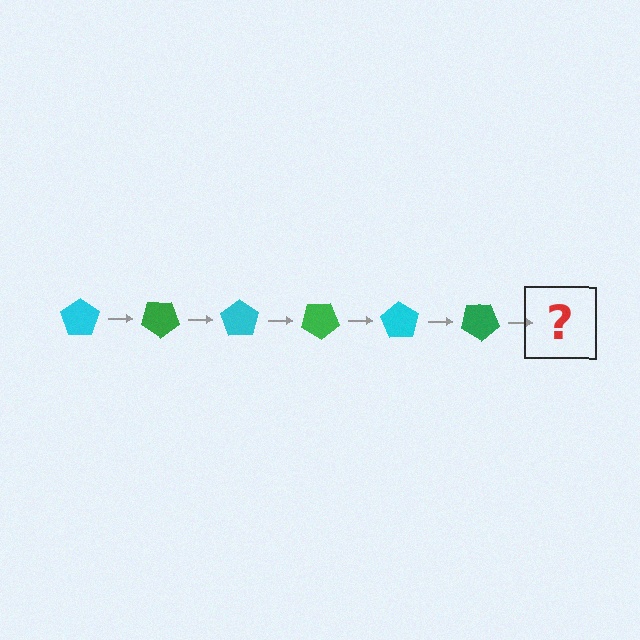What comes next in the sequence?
The next element should be a cyan pentagon, rotated 210 degrees from the start.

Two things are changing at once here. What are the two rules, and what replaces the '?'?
The two rules are that it rotates 35 degrees each step and the color cycles through cyan and green. The '?' should be a cyan pentagon, rotated 210 degrees from the start.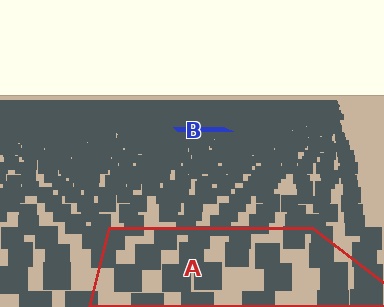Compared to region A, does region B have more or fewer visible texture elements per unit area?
Region B has more texture elements per unit area — they are packed more densely because it is farther away.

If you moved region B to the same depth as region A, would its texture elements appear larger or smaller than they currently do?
They would appear larger. At a closer depth, the same texture elements are projected at a bigger on-screen size.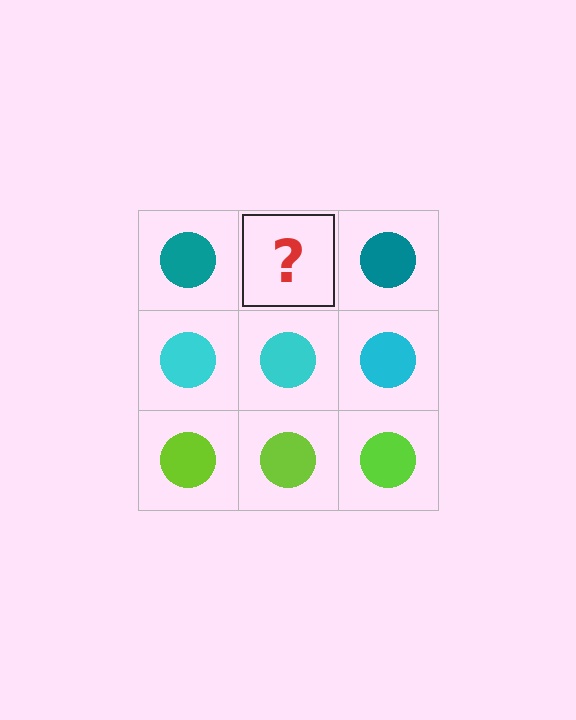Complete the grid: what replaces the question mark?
The question mark should be replaced with a teal circle.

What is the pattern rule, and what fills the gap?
The rule is that each row has a consistent color. The gap should be filled with a teal circle.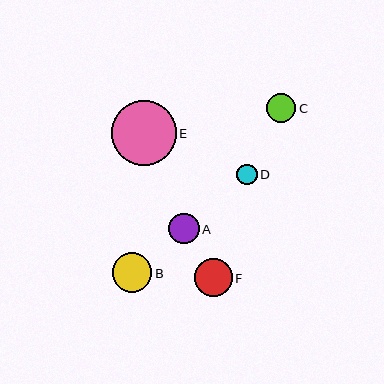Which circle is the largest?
Circle E is the largest with a size of approximately 65 pixels.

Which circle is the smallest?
Circle D is the smallest with a size of approximately 21 pixels.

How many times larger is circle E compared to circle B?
Circle E is approximately 1.6 times the size of circle B.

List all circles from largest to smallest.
From largest to smallest: E, B, F, A, C, D.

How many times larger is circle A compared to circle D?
Circle A is approximately 1.5 times the size of circle D.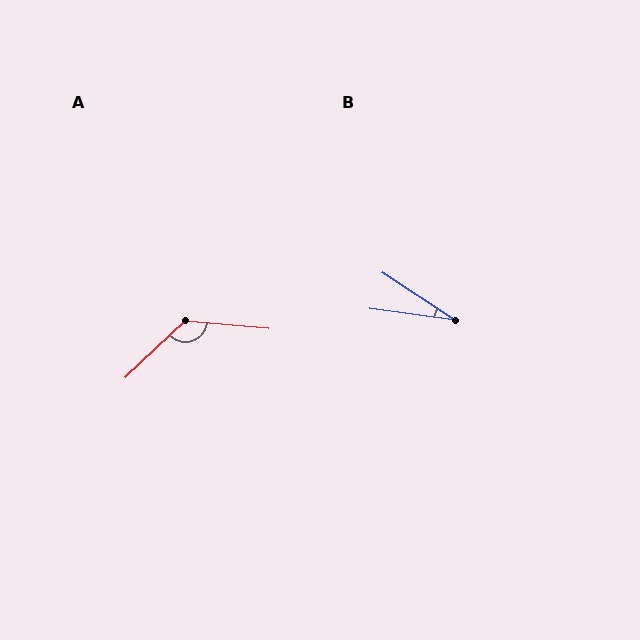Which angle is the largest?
A, at approximately 131 degrees.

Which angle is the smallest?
B, at approximately 25 degrees.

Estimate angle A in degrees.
Approximately 131 degrees.